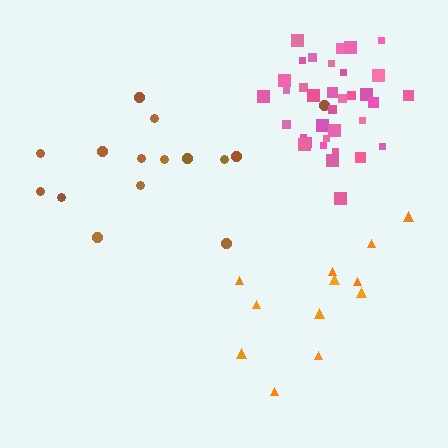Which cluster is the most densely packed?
Pink.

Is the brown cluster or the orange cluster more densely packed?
Orange.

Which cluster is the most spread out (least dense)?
Brown.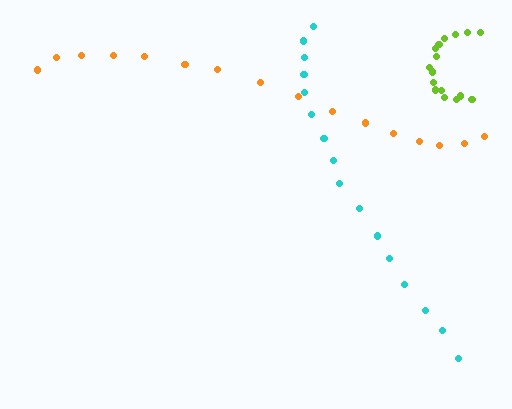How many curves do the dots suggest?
There are 3 distinct paths.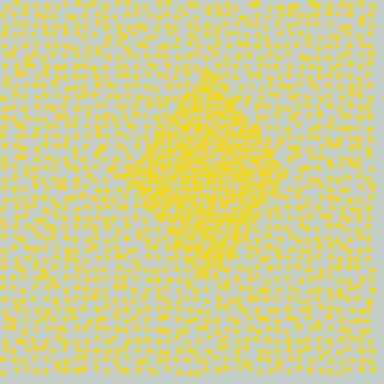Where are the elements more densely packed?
The elements are more densely packed inside the diamond boundary.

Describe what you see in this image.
The image contains small yellow elements arranged at two different densities. A diamond-shaped region is visible where the elements are more densely packed than the surrounding area.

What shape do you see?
I see a diamond.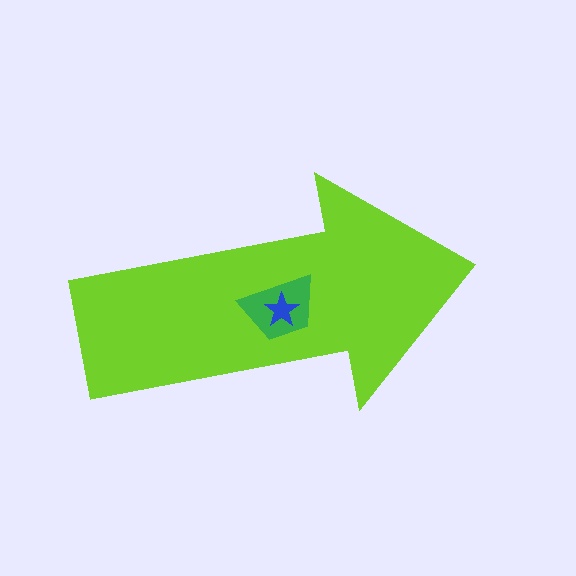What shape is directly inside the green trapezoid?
The blue star.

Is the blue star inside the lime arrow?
Yes.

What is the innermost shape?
The blue star.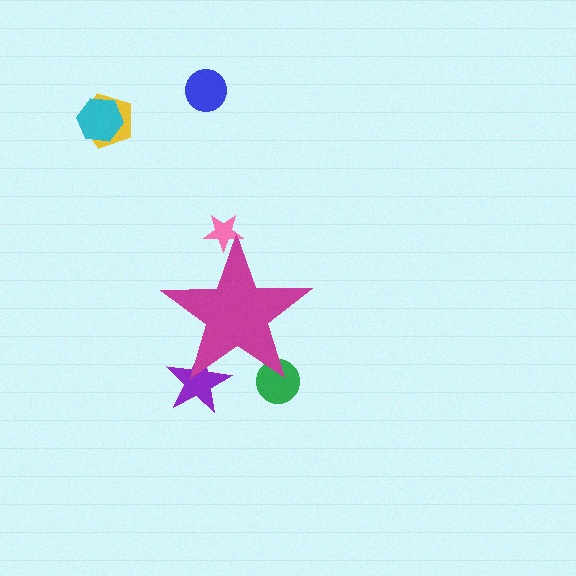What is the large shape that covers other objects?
A magenta star.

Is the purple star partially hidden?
Yes, the purple star is partially hidden behind the magenta star.